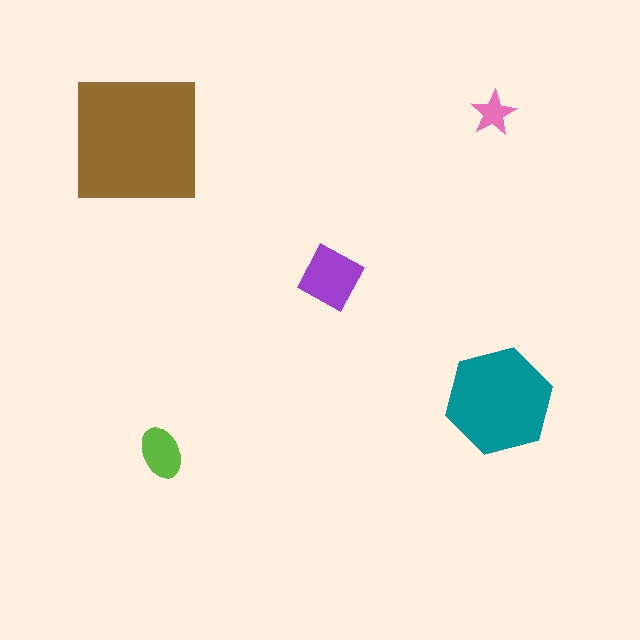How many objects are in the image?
There are 5 objects in the image.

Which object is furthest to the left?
The brown square is leftmost.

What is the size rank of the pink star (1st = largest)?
5th.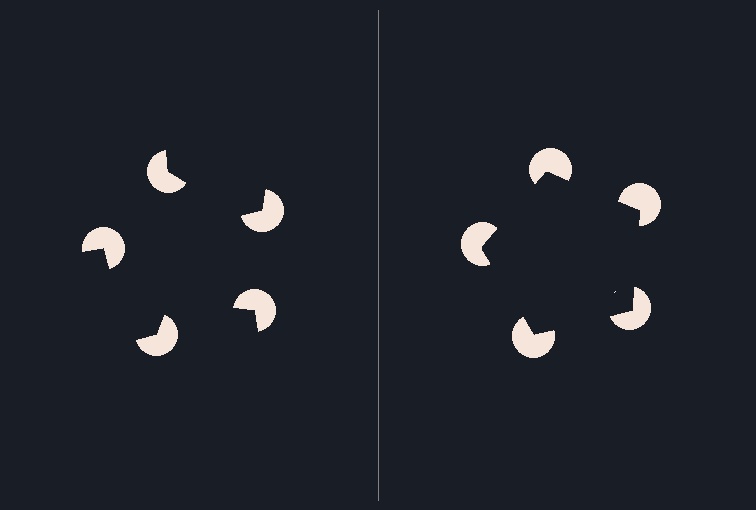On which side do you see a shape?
An illusory pentagon appears on the right side. On the left side the wedge cuts are rotated, so no coherent shape forms.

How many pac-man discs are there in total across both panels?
10 — 5 on each side.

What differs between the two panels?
The pac-man discs are positioned identically on both sides; only the wedge orientations differ. On the right they align to a pentagon; on the left they are misaligned.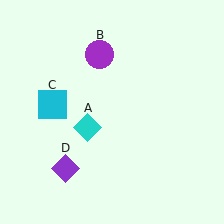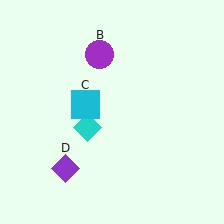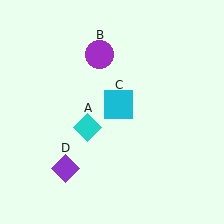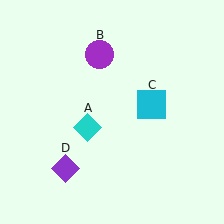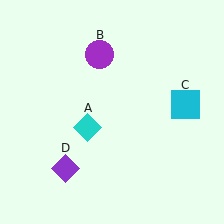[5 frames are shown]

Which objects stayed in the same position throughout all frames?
Cyan diamond (object A) and purple circle (object B) and purple diamond (object D) remained stationary.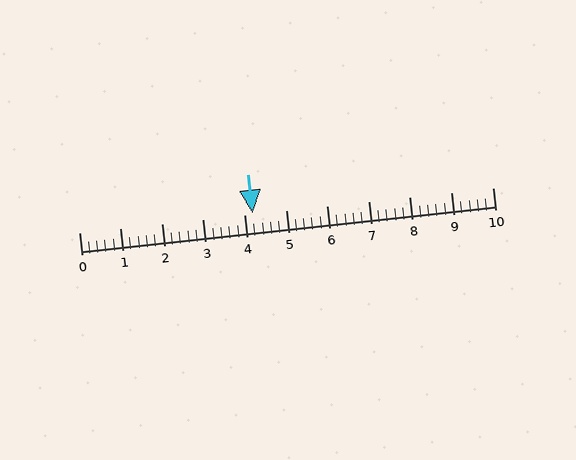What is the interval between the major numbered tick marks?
The major tick marks are spaced 1 units apart.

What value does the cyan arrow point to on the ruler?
The cyan arrow points to approximately 4.2.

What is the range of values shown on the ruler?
The ruler shows values from 0 to 10.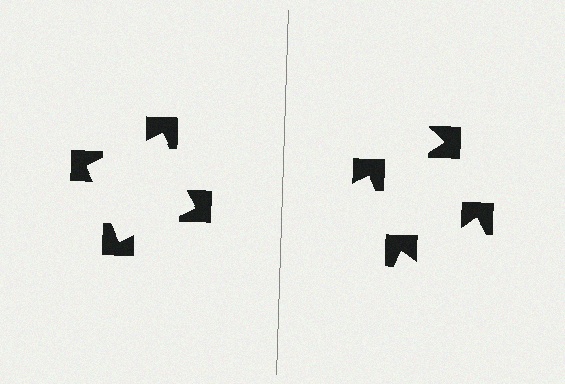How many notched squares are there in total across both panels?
8 — 4 on each side.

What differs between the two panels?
The notched squares are positioned identically on both sides; only the wedge orientations differ. On the left they align to a square; on the right they are misaligned.